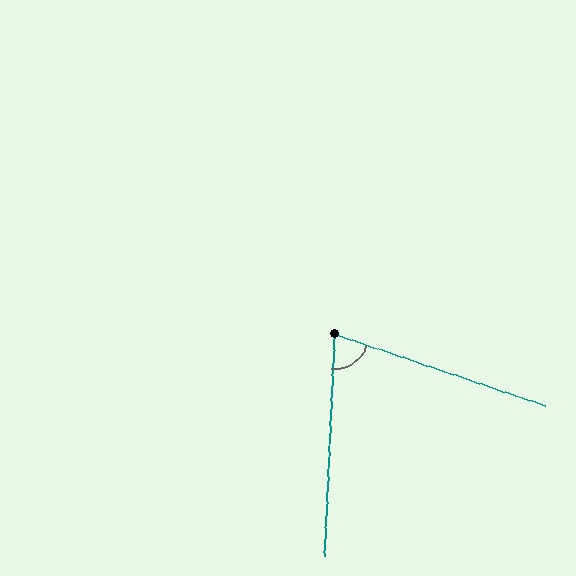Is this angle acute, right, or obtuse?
It is acute.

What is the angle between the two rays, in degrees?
Approximately 74 degrees.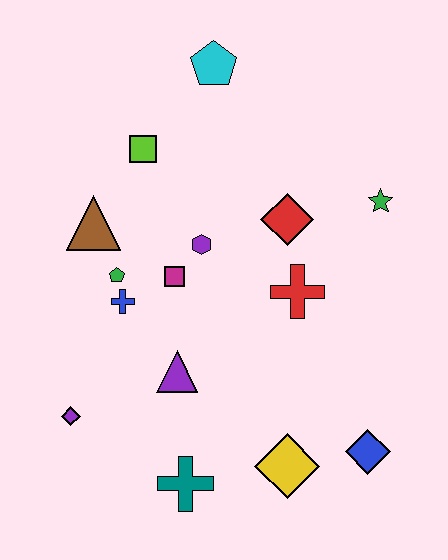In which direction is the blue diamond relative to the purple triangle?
The blue diamond is to the right of the purple triangle.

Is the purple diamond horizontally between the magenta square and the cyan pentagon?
No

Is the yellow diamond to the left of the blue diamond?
Yes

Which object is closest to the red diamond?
The red cross is closest to the red diamond.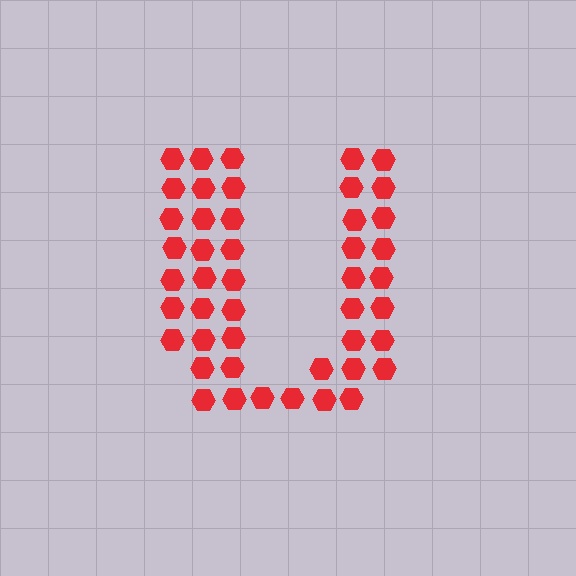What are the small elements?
The small elements are hexagons.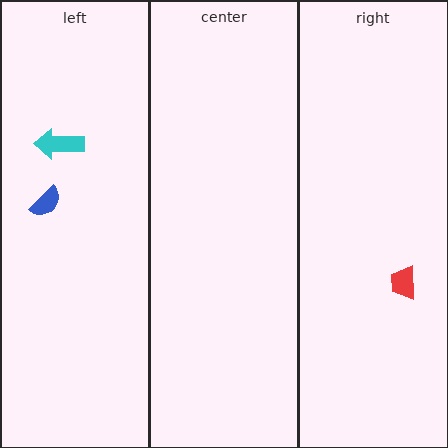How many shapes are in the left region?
2.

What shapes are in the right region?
The red trapezoid.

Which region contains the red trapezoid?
The right region.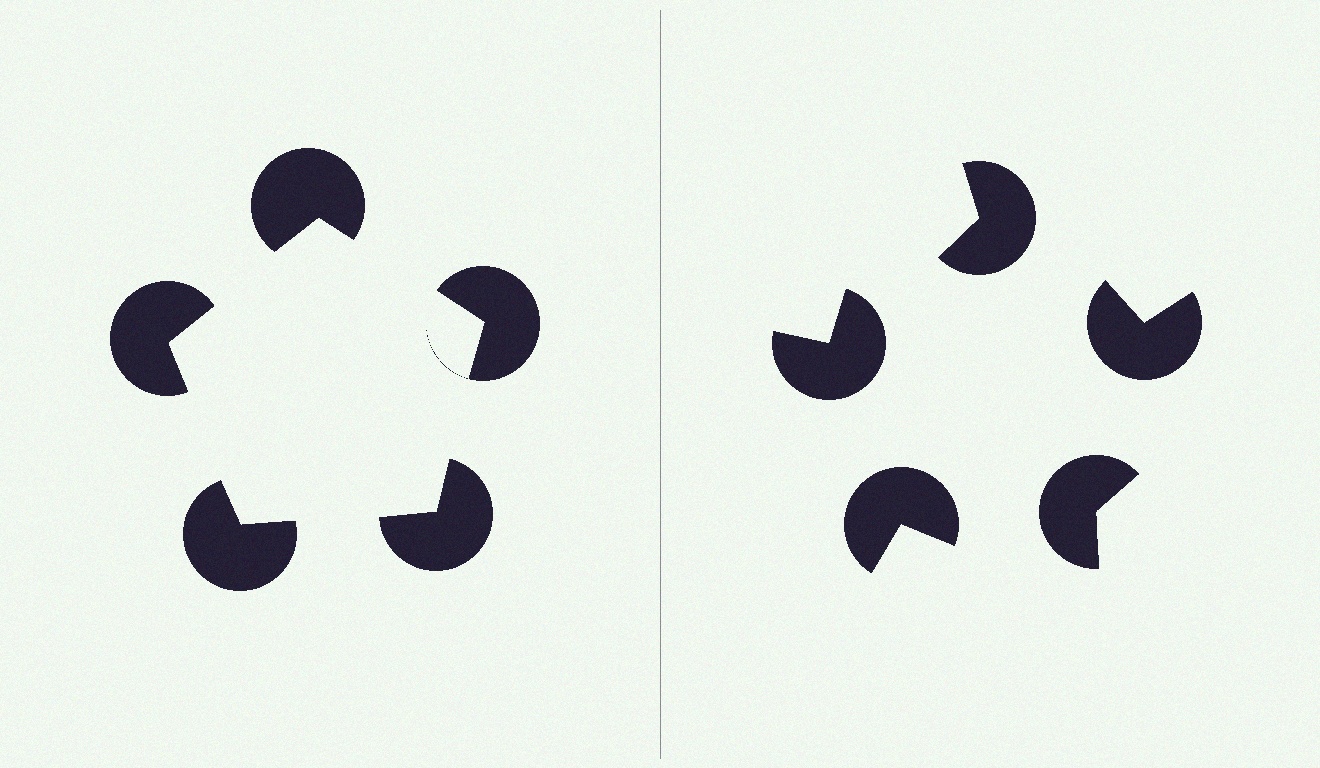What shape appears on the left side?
An illusory pentagon.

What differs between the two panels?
The pac-man discs are positioned identically on both sides; only the wedge orientations differ. On the left they align to a pentagon; on the right they are misaligned.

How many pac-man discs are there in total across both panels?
10 — 5 on each side.